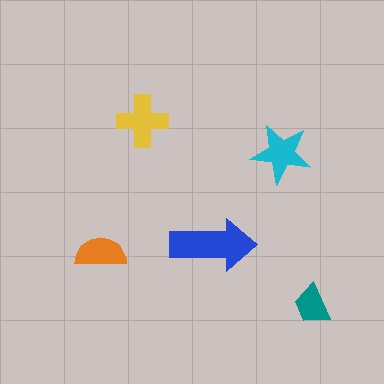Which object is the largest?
The blue arrow.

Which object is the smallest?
The teal trapezoid.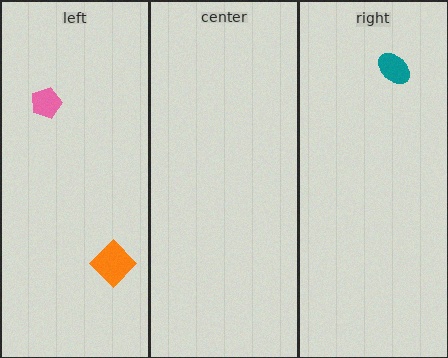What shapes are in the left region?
The orange diamond, the pink pentagon.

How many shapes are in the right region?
1.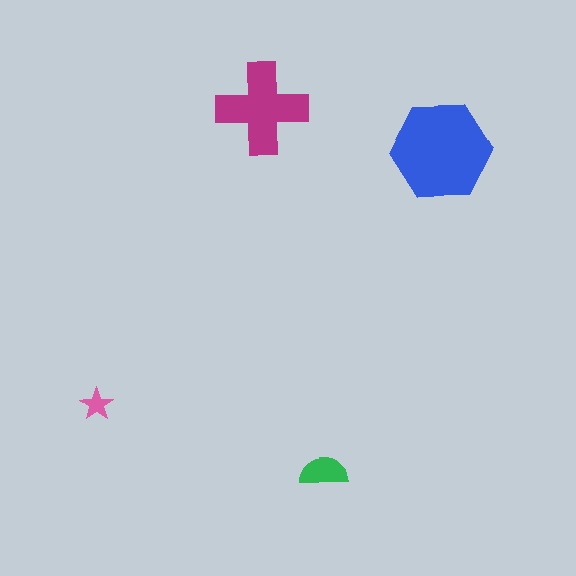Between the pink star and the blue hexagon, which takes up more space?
The blue hexagon.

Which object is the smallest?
The pink star.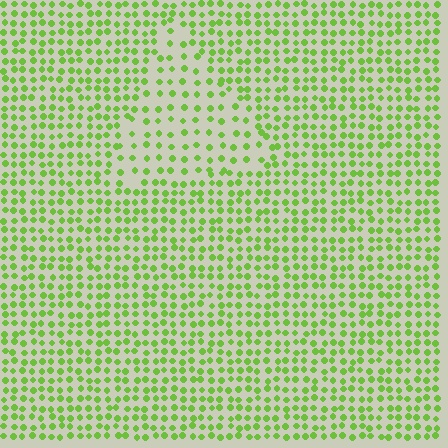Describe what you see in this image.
The image contains small lime elements arranged at two different densities. A triangle-shaped region is visible where the elements are less densely packed than the surrounding area.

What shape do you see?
I see a triangle.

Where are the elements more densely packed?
The elements are more densely packed outside the triangle boundary.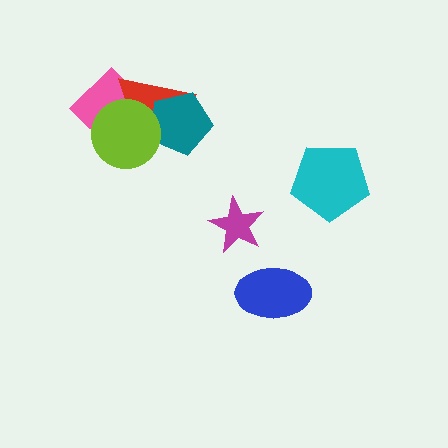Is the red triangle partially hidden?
Yes, it is partially covered by another shape.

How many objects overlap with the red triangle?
3 objects overlap with the red triangle.